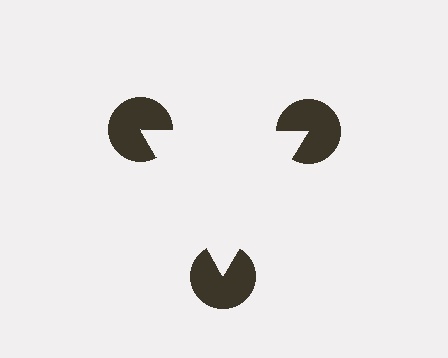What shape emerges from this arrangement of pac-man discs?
An illusory triangle — its edges are inferred from the aligned wedge cuts in the pac-man discs, not physically drawn.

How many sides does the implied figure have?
3 sides.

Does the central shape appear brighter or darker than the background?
It typically appears slightly brighter than the background, even though no actual brightness change is drawn.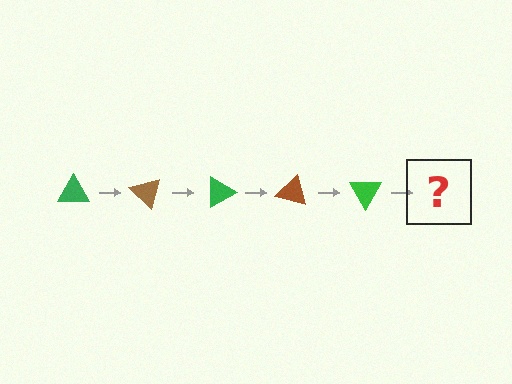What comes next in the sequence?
The next element should be a brown triangle, rotated 225 degrees from the start.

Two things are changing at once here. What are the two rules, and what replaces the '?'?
The two rules are that it rotates 45 degrees each step and the color cycles through green and brown. The '?' should be a brown triangle, rotated 225 degrees from the start.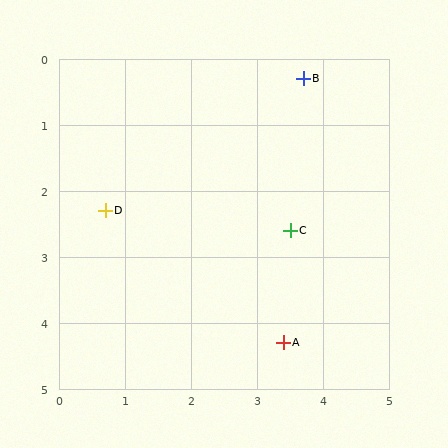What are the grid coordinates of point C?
Point C is at approximately (3.5, 2.6).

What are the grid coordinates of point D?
Point D is at approximately (0.7, 2.3).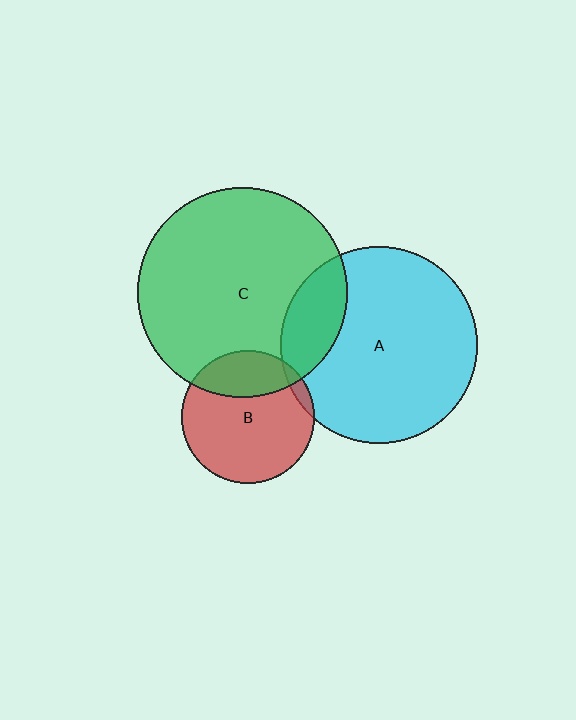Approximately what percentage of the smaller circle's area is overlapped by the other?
Approximately 20%.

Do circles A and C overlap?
Yes.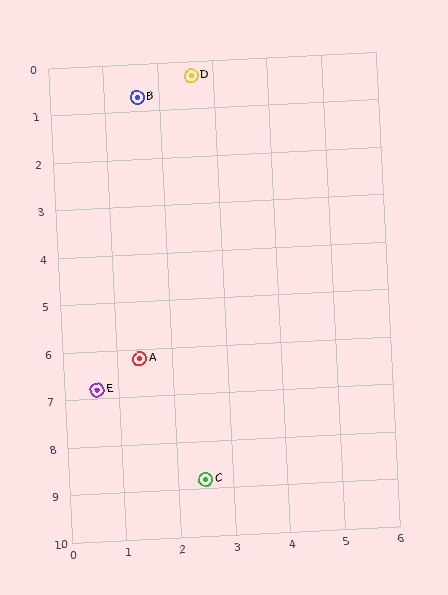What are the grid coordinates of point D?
Point D is at approximately (2.6, 0.3).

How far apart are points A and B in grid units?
Points A and B are about 5.5 grid units apart.